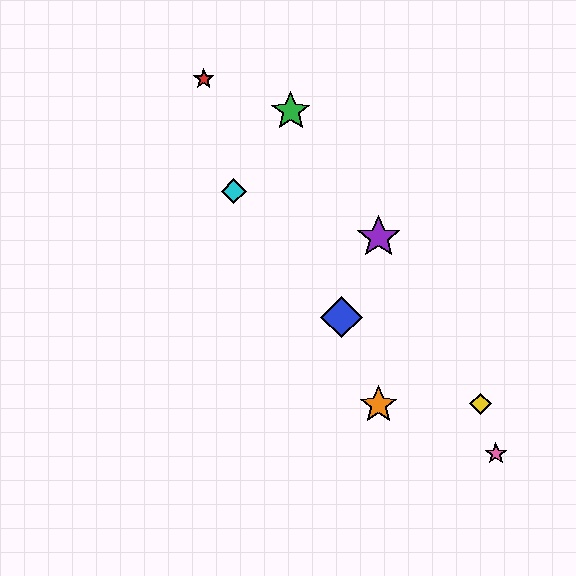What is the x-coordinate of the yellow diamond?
The yellow diamond is at x≈480.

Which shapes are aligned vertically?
The purple star, the orange star are aligned vertically.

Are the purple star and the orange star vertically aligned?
Yes, both are at x≈379.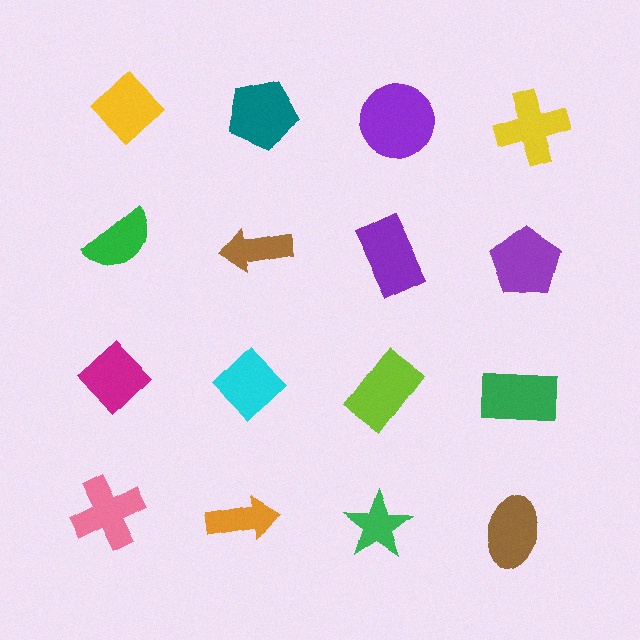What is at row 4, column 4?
A brown ellipse.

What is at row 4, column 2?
An orange arrow.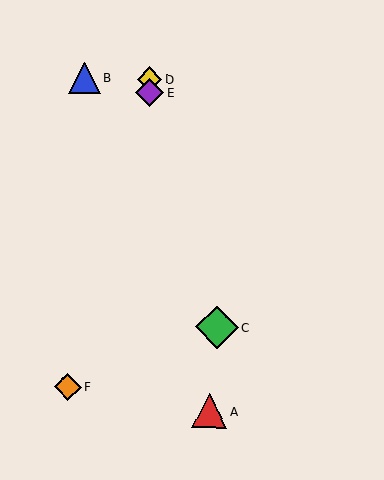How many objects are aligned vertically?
2 objects (D, E) are aligned vertically.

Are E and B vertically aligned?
No, E is at x≈150 and B is at x≈85.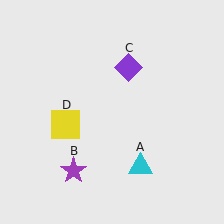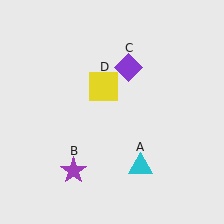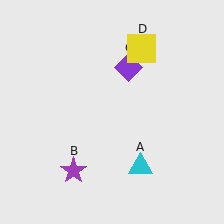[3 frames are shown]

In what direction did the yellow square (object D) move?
The yellow square (object D) moved up and to the right.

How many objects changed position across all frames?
1 object changed position: yellow square (object D).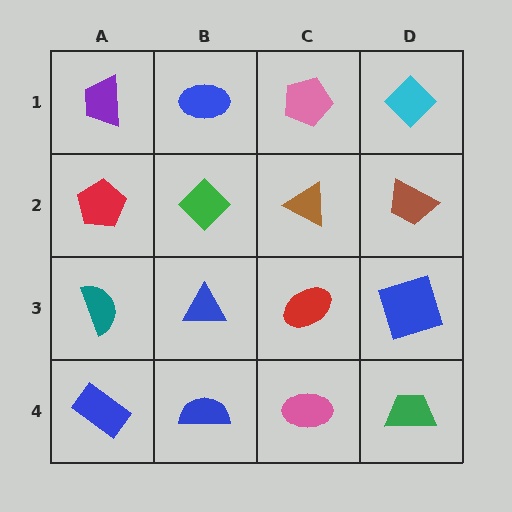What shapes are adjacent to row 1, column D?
A brown trapezoid (row 2, column D), a pink pentagon (row 1, column C).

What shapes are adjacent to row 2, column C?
A pink pentagon (row 1, column C), a red ellipse (row 3, column C), a green diamond (row 2, column B), a brown trapezoid (row 2, column D).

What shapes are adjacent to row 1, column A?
A red pentagon (row 2, column A), a blue ellipse (row 1, column B).